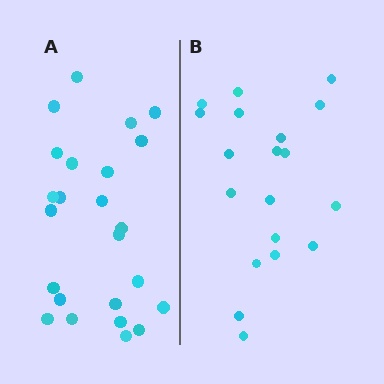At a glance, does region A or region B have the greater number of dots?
Region A (the left region) has more dots.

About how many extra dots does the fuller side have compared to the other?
Region A has about 5 more dots than region B.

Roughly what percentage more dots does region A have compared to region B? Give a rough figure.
About 25% more.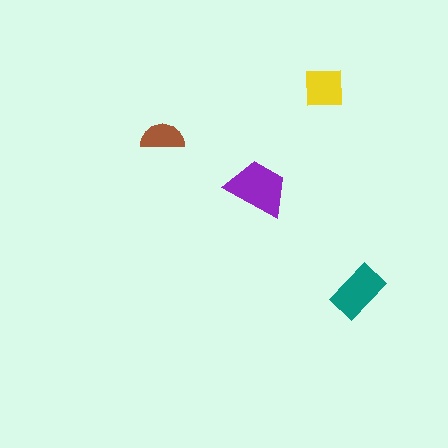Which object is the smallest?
The brown semicircle.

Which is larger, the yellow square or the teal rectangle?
The teal rectangle.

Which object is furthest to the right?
The teal rectangle is rightmost.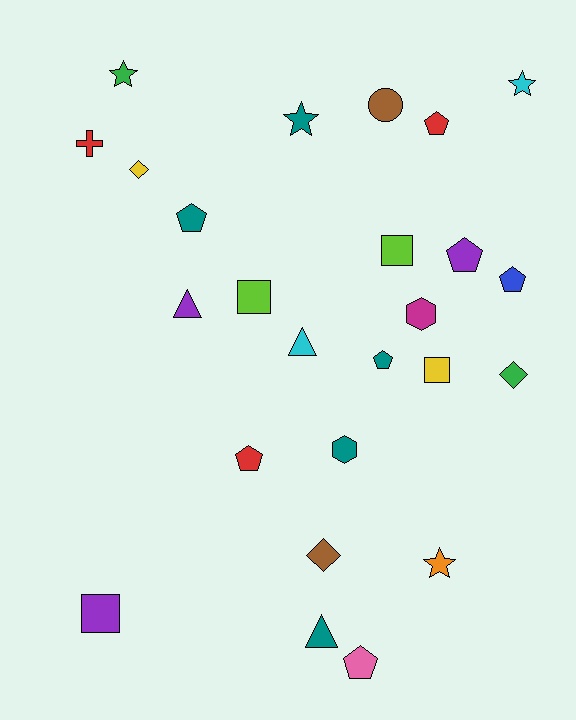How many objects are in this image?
There are 25 objects.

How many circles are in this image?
There is 1 circle.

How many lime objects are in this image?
There are 2 lime objects.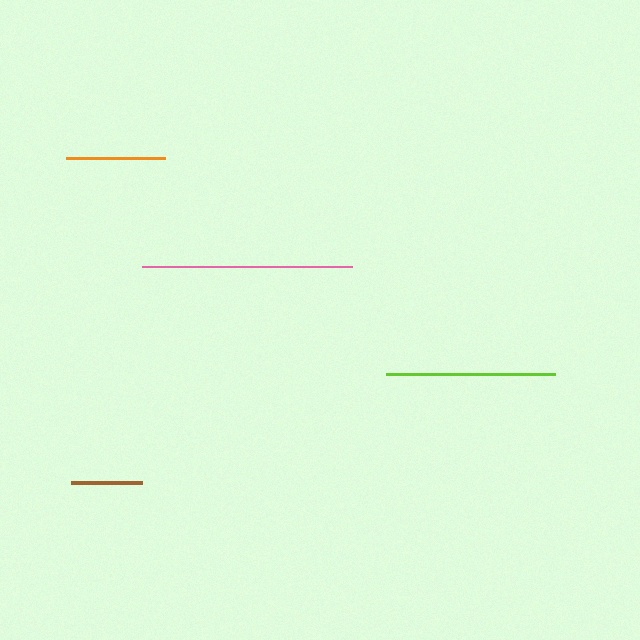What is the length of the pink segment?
The pink segment is approximately 211 pixels long.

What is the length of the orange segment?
The orange segment is approximately 98 pixels long.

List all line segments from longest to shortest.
From longest to shortest: pink, lime, orange, brown.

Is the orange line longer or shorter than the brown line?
The orange line is longer than the brown line.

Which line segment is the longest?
The pink line is the longest at approximately 211 pixels.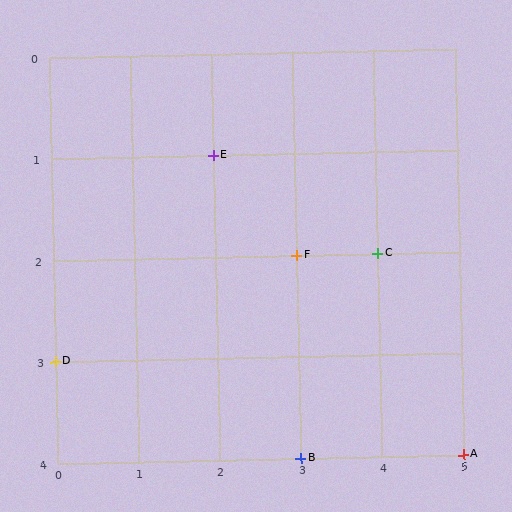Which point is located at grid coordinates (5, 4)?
Point A is at (5, 4).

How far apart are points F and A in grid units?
Points F and A are 2 columns and 2 rows apart (about 2.8 grid units diagonally).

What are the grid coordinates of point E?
Point E is at grid coordinates (2, 1).